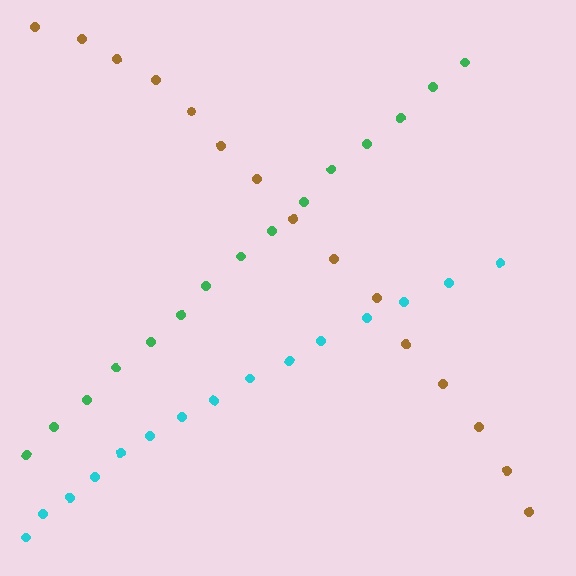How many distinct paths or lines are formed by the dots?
There are 3 distinct paths.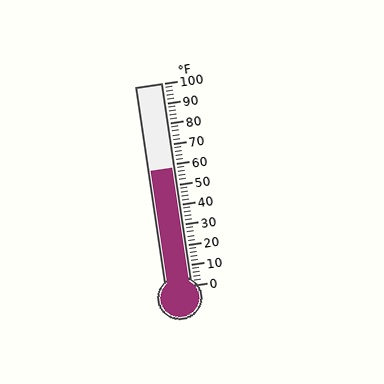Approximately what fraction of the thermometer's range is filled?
The thermometer is filled to approximately 60% of its range.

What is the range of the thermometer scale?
The thermometer scale ranges from 0°F to 100°F.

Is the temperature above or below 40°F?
The temperature is above 40°F.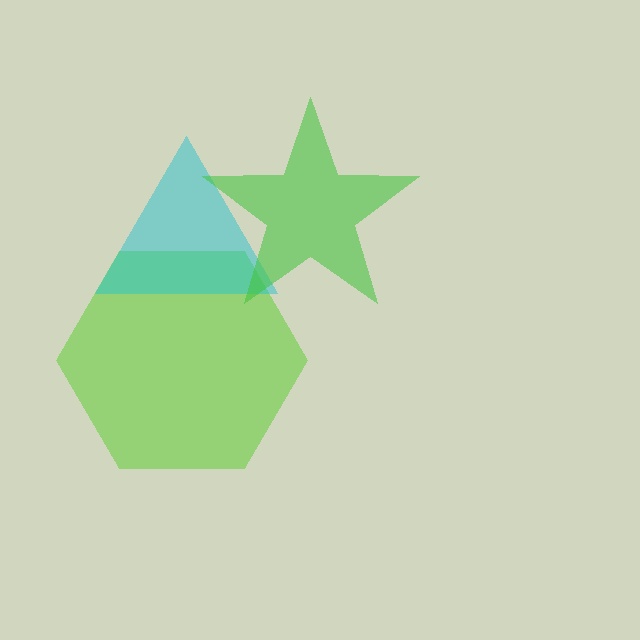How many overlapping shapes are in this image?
There are 3 overlapping shapes in the image.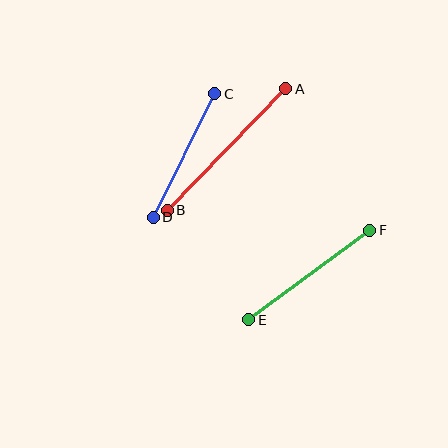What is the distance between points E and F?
The distance is approximately 150 pixels.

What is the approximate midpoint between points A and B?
The midpoint is at approximately (227, 149) pixels.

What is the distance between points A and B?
The distance is approximately 170 pixels.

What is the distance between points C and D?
The distance is approximately 138 pixels.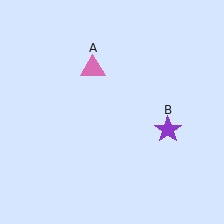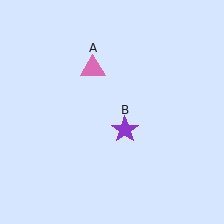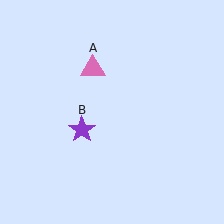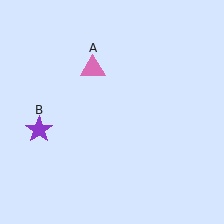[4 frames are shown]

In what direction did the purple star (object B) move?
The purple star (object B) moved left.